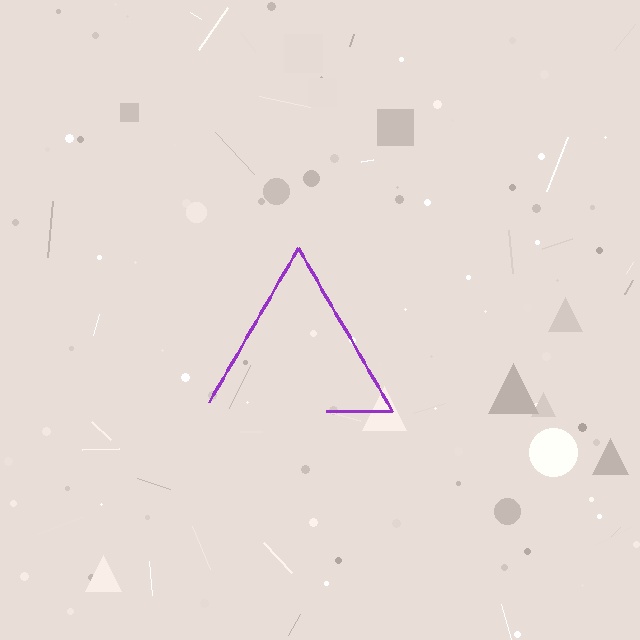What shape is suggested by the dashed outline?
The dashed outline suggests a triangle.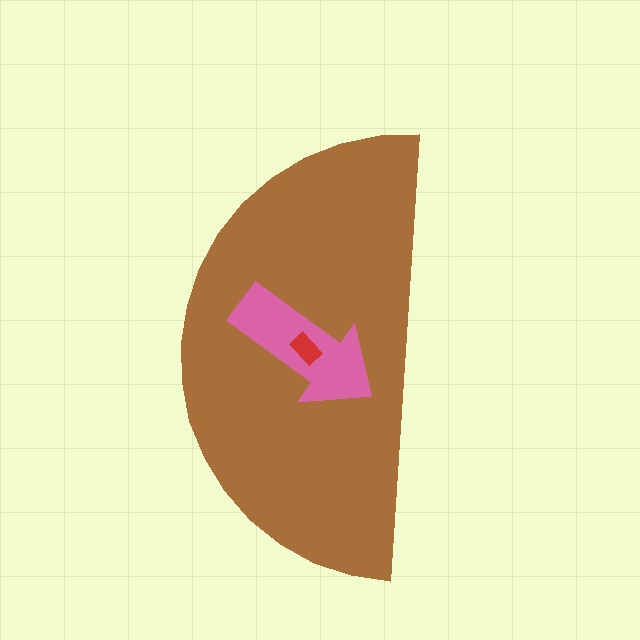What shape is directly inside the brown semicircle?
The pink arrow.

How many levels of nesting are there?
3.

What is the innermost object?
The red rectangle.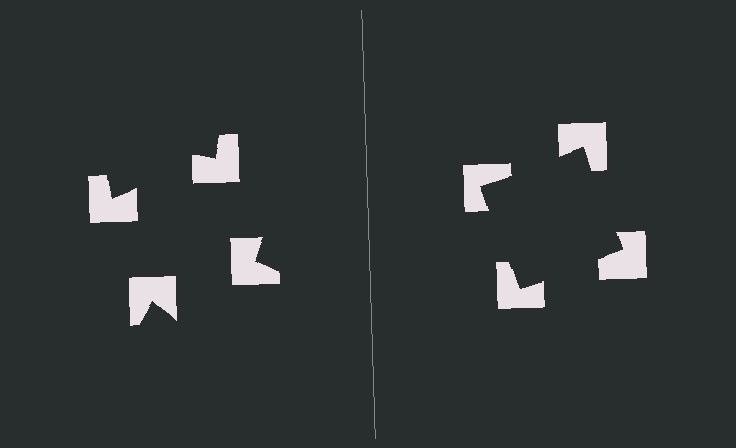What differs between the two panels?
The notched squares are positioned identically on both sides; only the wedge orientations differ. On the right they align to a square; on the left they are misaligned.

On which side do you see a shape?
An illusory square appears on the right side. On the left side the wedge cuts are rotated, so no coherent shape forms.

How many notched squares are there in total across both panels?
8 — 4 on each side.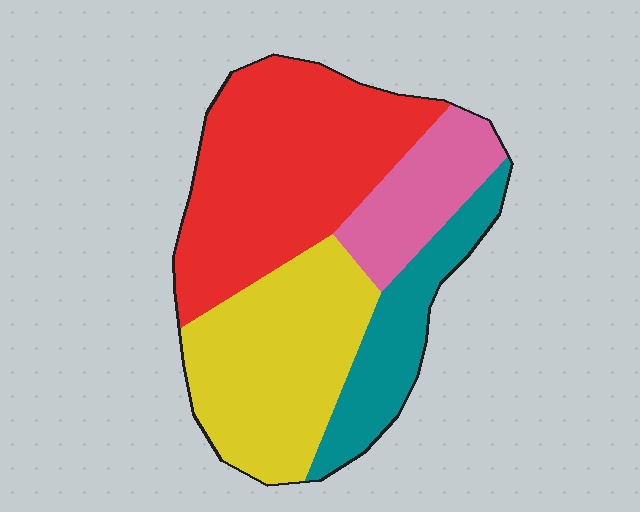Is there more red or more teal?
Red.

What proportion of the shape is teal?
Teal covers roughly 15% of the shape.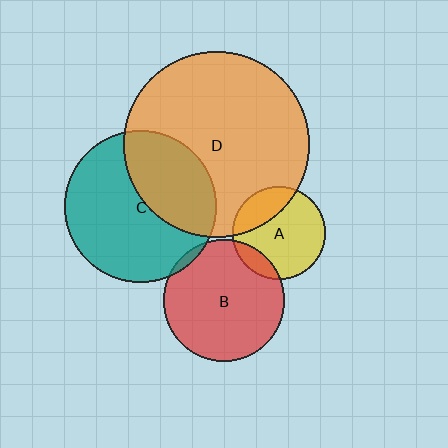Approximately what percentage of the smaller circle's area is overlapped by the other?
Approximately 15%.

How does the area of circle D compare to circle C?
Approximately 1.5 times.